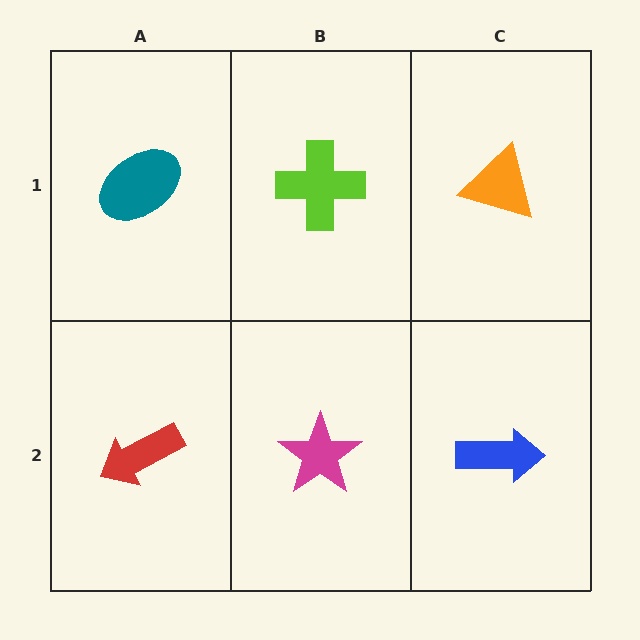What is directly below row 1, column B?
A magenta star.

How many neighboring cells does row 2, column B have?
3.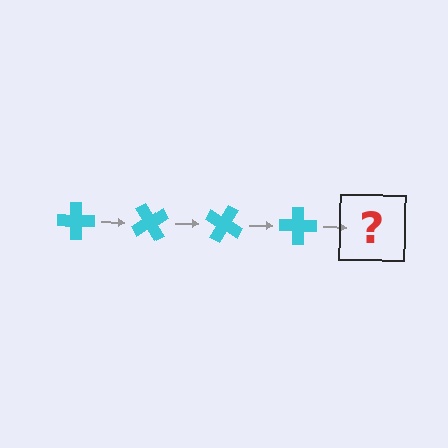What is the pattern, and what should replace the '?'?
The pattern is that the cross rotates 60 degrees each step. The '?' should be a cyan cross rotated 240 degrees.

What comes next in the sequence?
The next element should be a cyan cross rotated 240 degrees.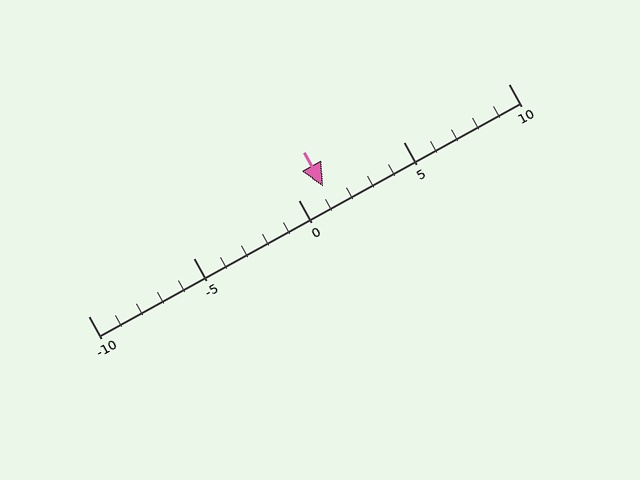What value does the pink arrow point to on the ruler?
The pink arrow points to approximately 1.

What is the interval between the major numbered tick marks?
The major tick marks are spaced 5 units apart.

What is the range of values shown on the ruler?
The ruler shows values from -10 to 10.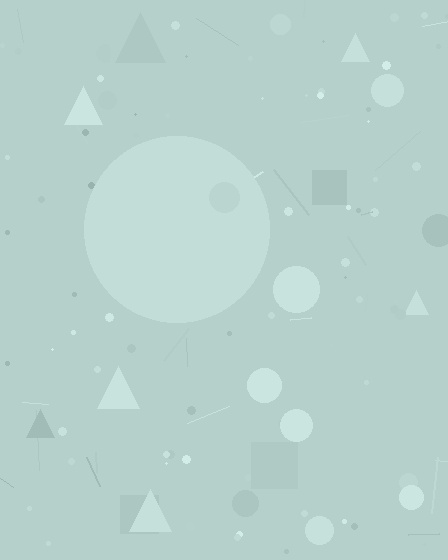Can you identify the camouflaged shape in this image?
The camouflaged shape is a circle.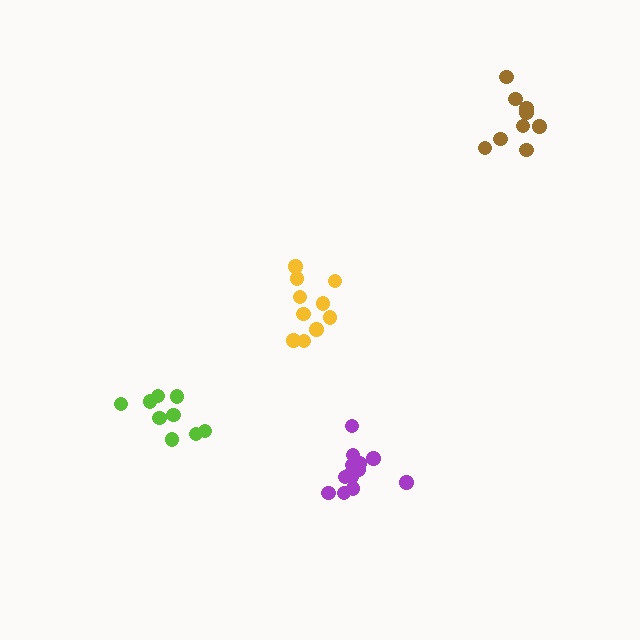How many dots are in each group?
Group 1: 13 dots, Group 2: 9 dots, Group 3: 10 dots, Group 4: 9 dots (41 total).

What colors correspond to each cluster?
The clusters are colored: purple, lime, yellow, brown.